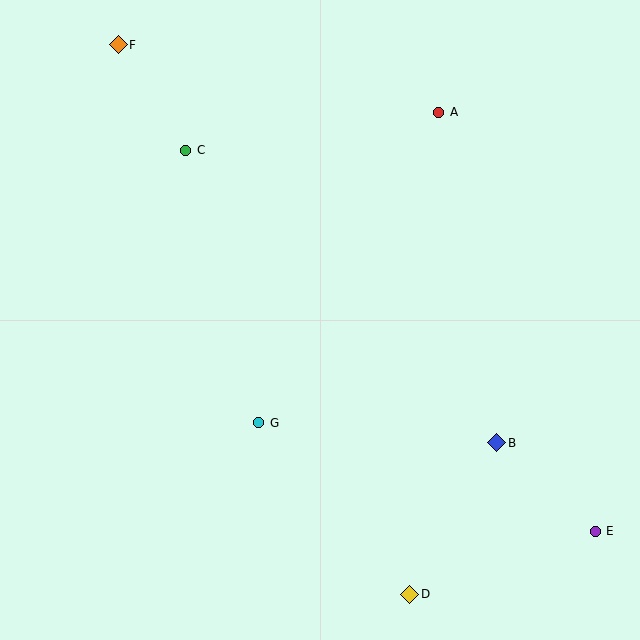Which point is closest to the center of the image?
Point G at (258, 423) is closest to the center.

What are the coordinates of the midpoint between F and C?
The midpoint between F and C is at (152, 98).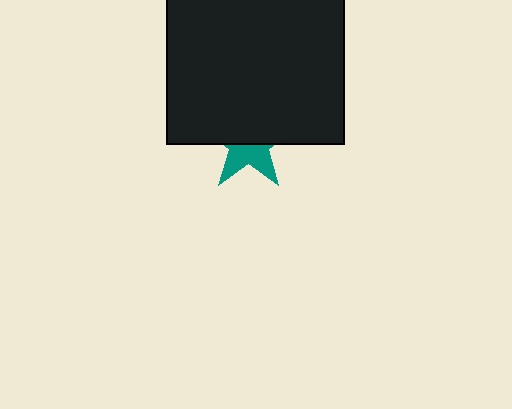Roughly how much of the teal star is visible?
A small part of it is visible (roughly 43%).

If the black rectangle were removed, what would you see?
You would see the complete teal star.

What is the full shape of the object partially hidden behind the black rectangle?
The partially hidden object is a teal star.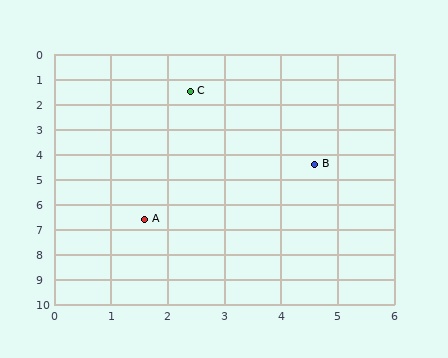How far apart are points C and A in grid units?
Points C and A are about 5.2 grid units apart.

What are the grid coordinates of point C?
Point C is at approximately (2.4, 1.5).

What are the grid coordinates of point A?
Point A is at approximately (1.6, 6.6).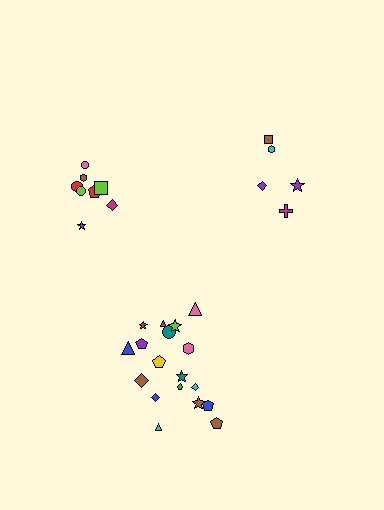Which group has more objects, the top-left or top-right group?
The top-left group.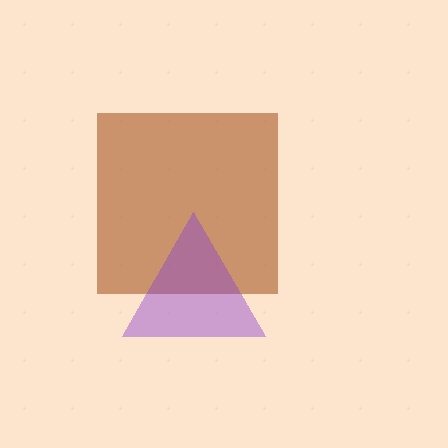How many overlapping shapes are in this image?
There are 2 overlapping shapes in the image.